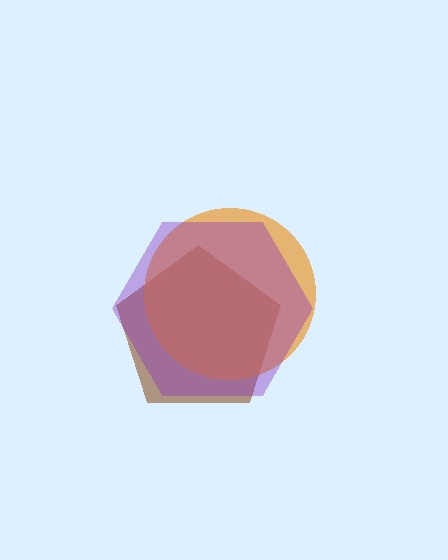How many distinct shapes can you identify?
There are 3 distinct shapes: a brown pentagon, an orange circle, a purple hexagon.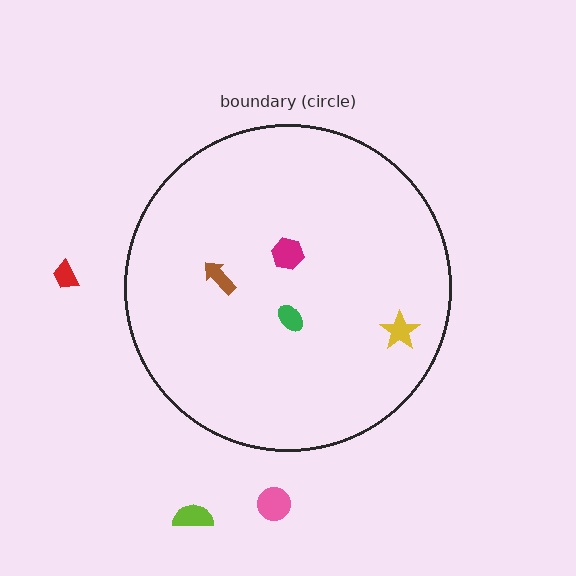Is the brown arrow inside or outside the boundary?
Inside.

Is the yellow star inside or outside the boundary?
Inside.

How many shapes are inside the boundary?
4 inside, 3 outside.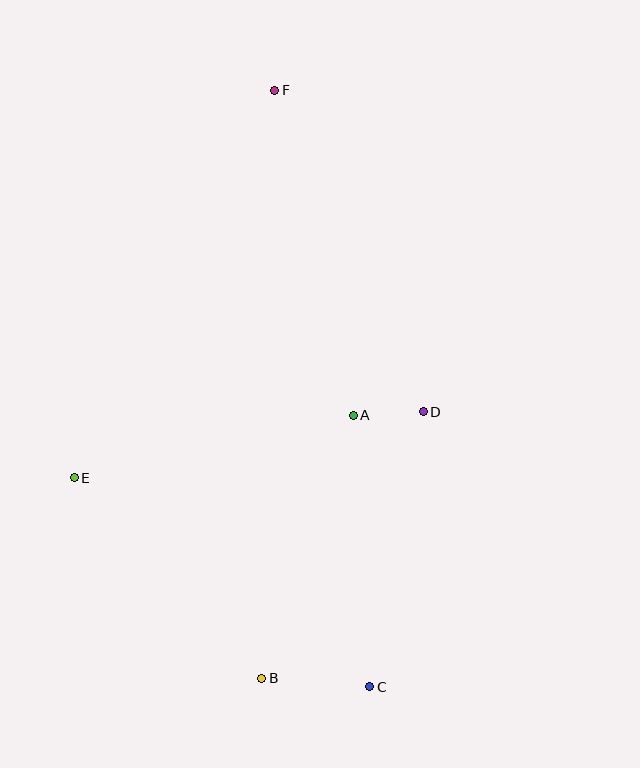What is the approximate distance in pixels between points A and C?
The distance between A and C is approximately 272 pixels.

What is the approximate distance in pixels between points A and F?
The distance between A and F is approximately 334 pixels.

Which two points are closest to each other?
Points A and D are closest to each other.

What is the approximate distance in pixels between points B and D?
The distance between B and D is approximately 312 pixels.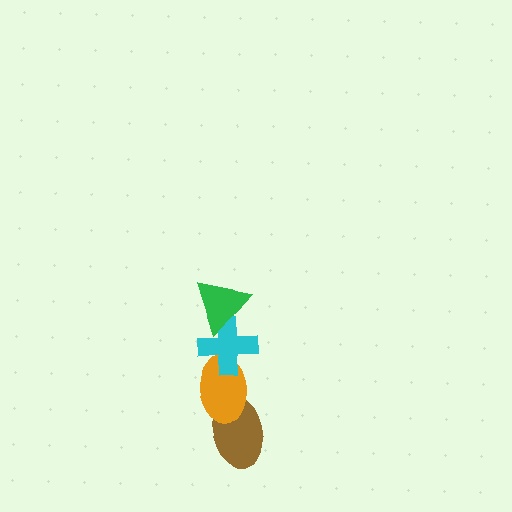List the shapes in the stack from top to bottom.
From top to bottom: the green triangle, the cyan cross, the orange ellipse, the brown ellipse.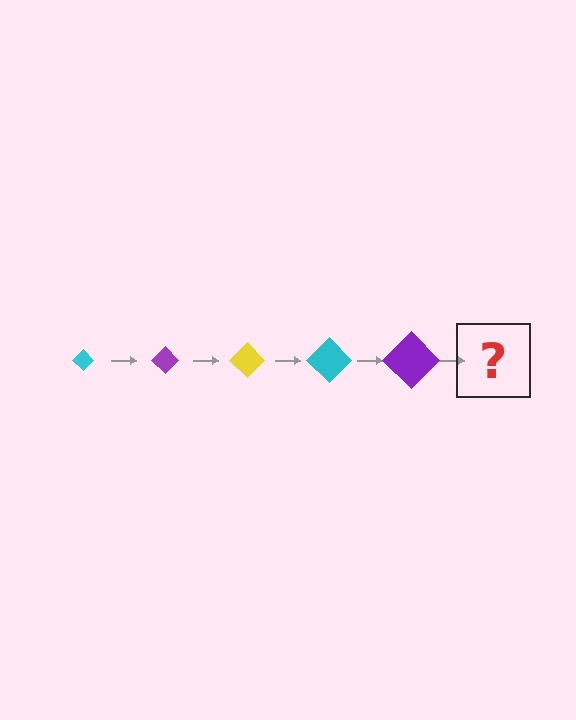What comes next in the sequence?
The next element should be a yellow diamond, larger than the previous one.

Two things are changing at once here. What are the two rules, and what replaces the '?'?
The two rules are that the diamond grows larger each step and the color cycles through cyan, purple, and yellow. The '?' should be a yellow diamond, larger than the previous one.